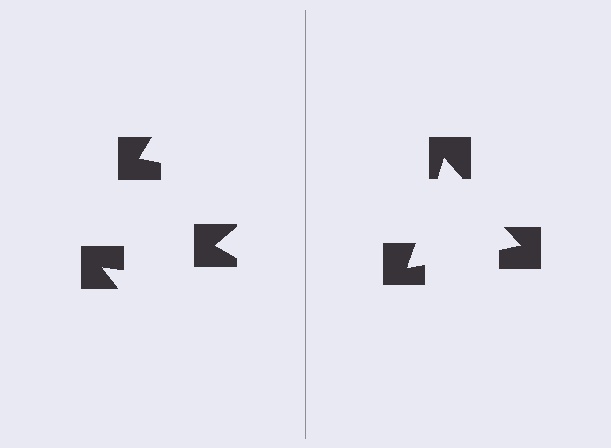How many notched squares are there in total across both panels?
6 — 3 on each side.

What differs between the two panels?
The notched squares are positioned identically on both sides; only the wedge orientations differ. On the right they align to a triangle; on the left they are misaligned.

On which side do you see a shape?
An illusory triangle appears on the right side. On the left side the wedge cuts are rotated, so no coherent shape forms.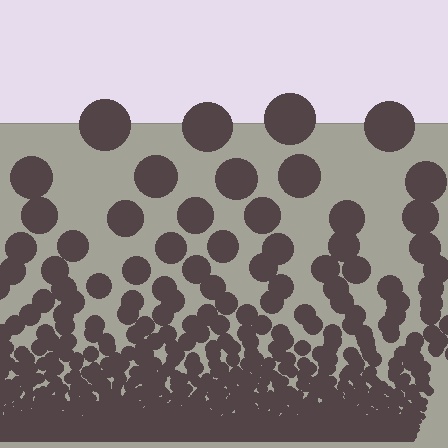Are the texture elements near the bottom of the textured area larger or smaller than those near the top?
Smaller. The gradient is inverted — elements near the bottom are smaller and denser.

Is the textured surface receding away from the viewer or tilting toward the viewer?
The surface appears to tilt toward the viewer. Texture elements get larger and sparser toward the top.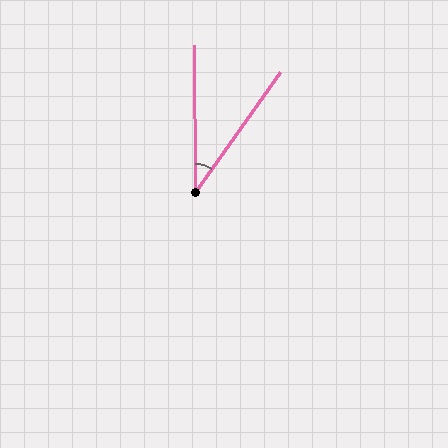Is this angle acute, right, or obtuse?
It is acute.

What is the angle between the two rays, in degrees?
Approximately 35 degrees.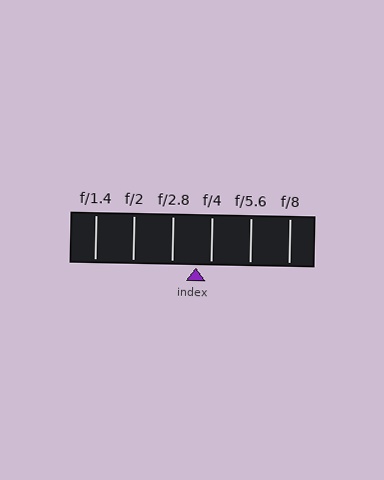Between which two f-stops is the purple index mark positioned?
The index mark is between f/2.8 and f/4.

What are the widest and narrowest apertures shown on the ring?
The widest aperture shown is f/1.4 and the narrowest is f/8.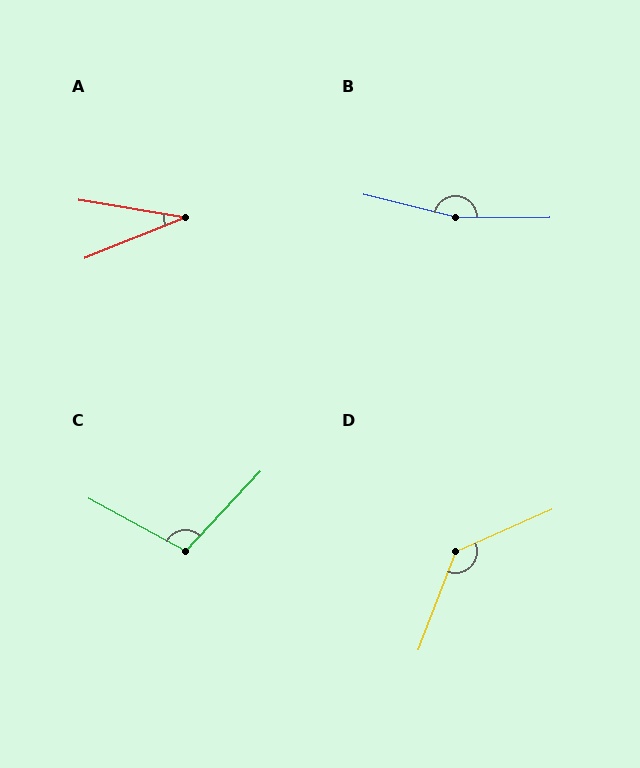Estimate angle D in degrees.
Approximately 134 degrees.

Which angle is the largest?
B, at approximately 166 degrees.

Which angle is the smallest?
A, at approximately 32 degrees.